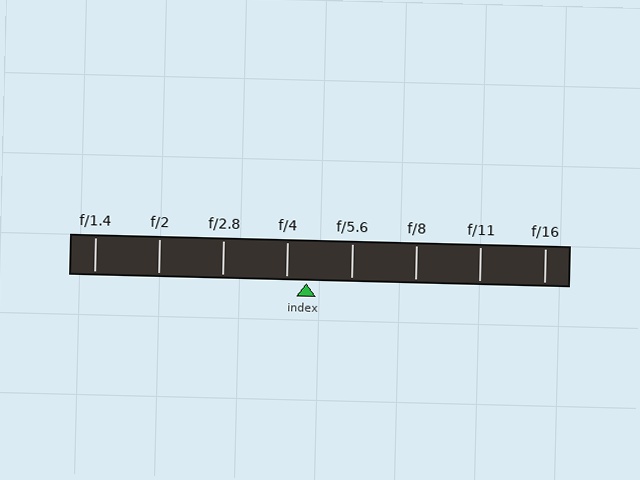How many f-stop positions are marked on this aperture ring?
There are 8 f-stop positions marked.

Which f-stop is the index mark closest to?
The index mark is closest to f/4.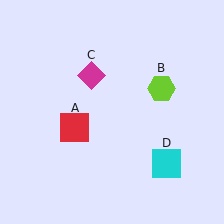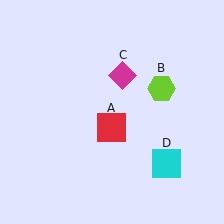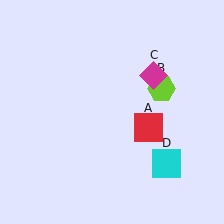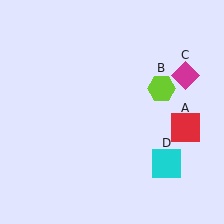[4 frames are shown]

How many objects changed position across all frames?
2 objects changed position: red square (object A), magenta diamond (object C).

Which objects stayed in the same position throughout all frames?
Lime hexagon (object B) and cyan square (object D) remained stationary.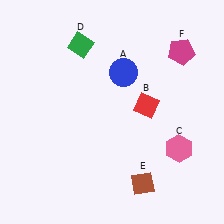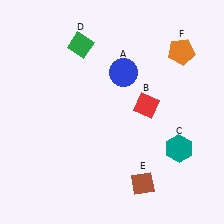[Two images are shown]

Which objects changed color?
C changed from pink to teal. F changed from magenta to orange.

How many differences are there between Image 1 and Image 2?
There are 2 differences between the two images.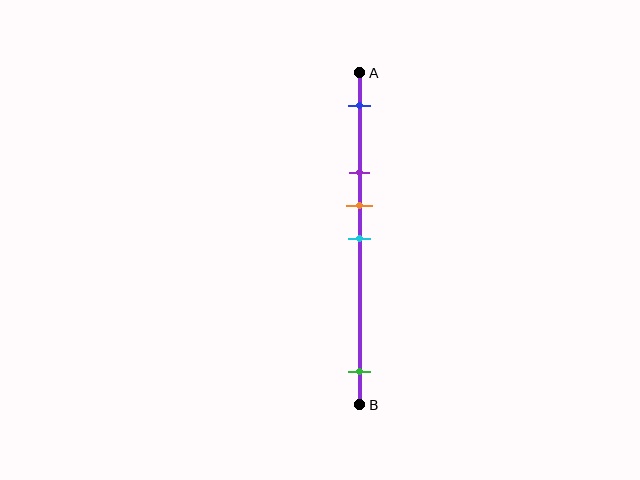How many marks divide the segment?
There are 5 marks dividing the segment.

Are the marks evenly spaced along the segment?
No, the marks are not evenly spaced.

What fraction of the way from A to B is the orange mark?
The orange mark is approximately 40% (0.4) of the way from A to B.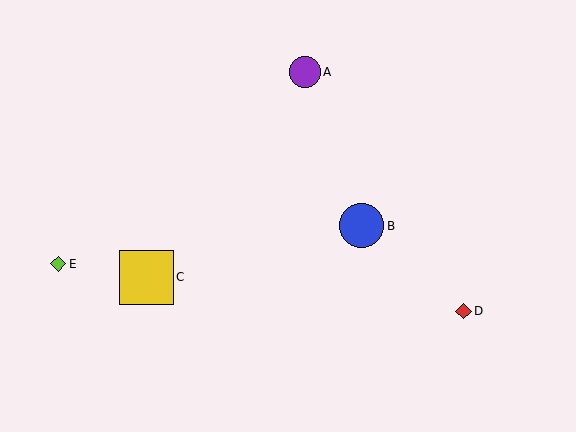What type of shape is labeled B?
Shape B is a blue circle.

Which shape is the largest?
The yellow square (labeled C) is the largest.